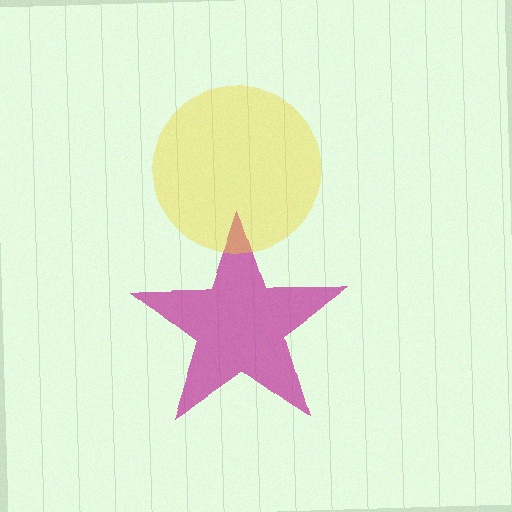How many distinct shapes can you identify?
There are 2 distinct shapes: a magenta star, a yellow circle.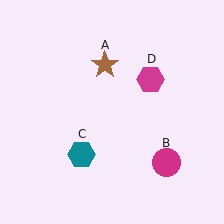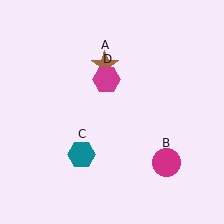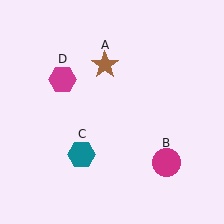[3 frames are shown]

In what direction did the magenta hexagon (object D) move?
The magenta hexagon (object D) moved left.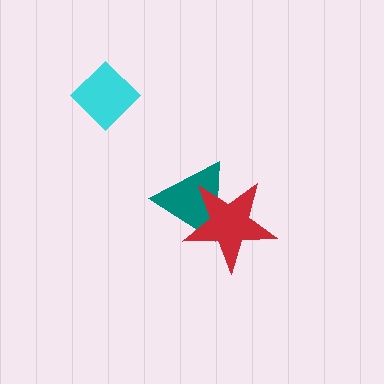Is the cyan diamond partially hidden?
No, no other shape covers it.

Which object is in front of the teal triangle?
The red star is in front of the teal triangle.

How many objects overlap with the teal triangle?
1 object overlaps with the teal triangle.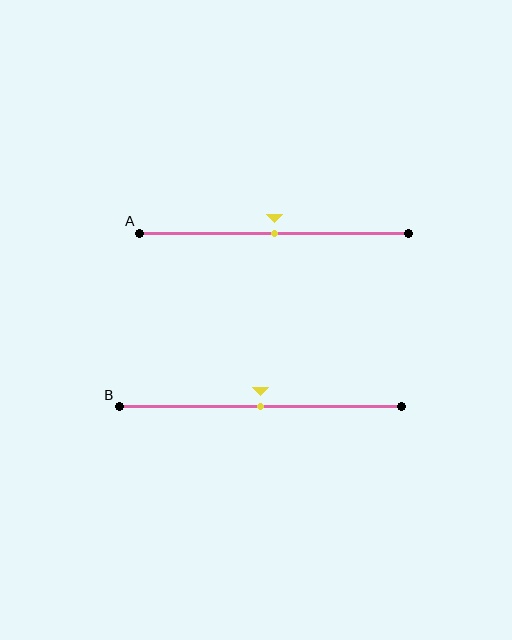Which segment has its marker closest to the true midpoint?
Segment A has its marker closest to the true midpoint.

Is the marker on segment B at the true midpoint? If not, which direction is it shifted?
Yes, the marker on segment B is at the true midpoint.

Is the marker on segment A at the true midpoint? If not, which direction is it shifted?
Yes, the marker on segment A is at the true midpoint.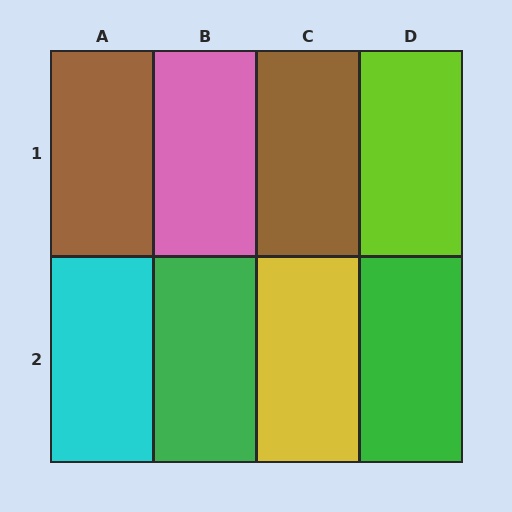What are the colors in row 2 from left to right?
Cyan, green, yellow, green.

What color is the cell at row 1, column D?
Lime.